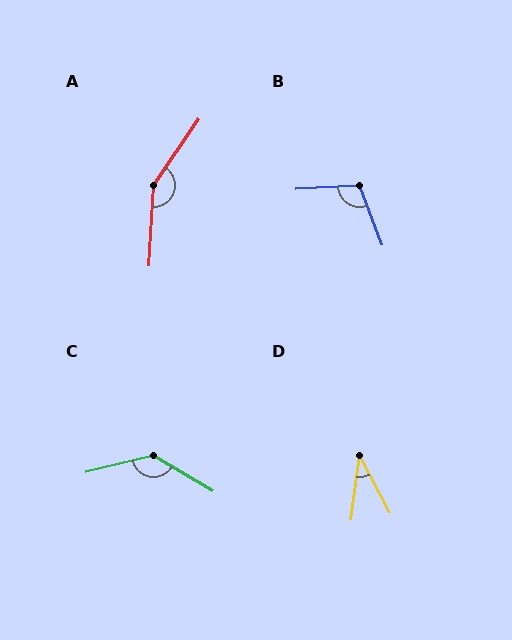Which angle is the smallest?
D, at approximately 35 degrees.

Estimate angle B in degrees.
Approximately 108 degrees.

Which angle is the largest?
A, at approximately 149 degrees.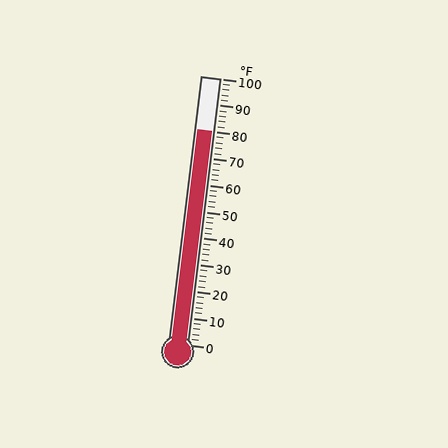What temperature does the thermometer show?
The thermometer shows approximately 80°F.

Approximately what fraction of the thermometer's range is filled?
The thermometer is filled to approximately 80% of its range.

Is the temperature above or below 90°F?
The temperature is below 90°F.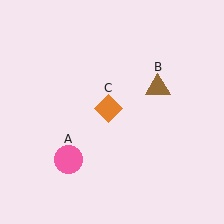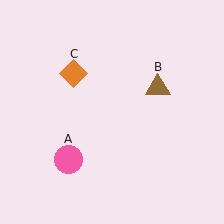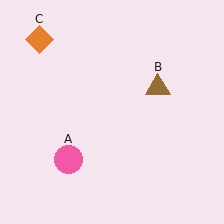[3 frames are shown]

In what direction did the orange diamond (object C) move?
The orange diamond (object C) moved up and to the left.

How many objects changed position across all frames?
1 object changed position: orange diamond (object C).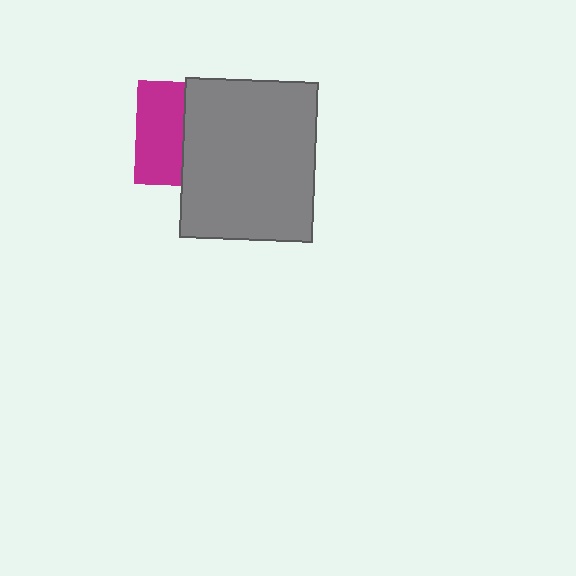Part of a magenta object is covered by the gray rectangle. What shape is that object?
It is a square.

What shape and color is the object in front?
The object in front is a gray rectangle.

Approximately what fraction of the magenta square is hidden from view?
Roughly 54% of the magenta square is hidden behind the gray rectangle.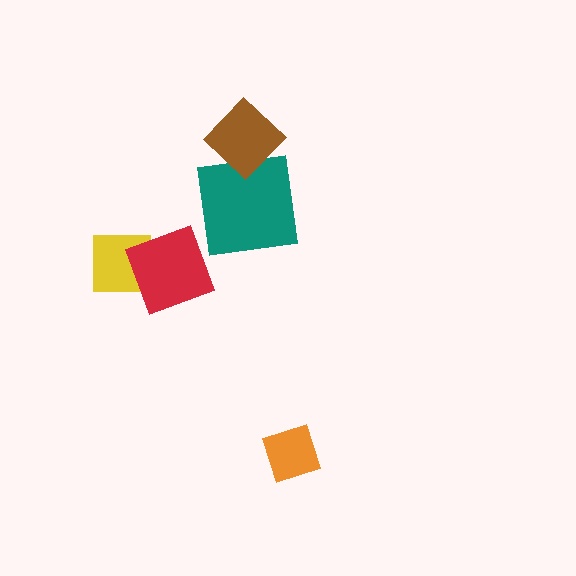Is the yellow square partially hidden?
Yes, it is partially covered by another shape.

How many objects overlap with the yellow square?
1 object overlaps with the yellow square.